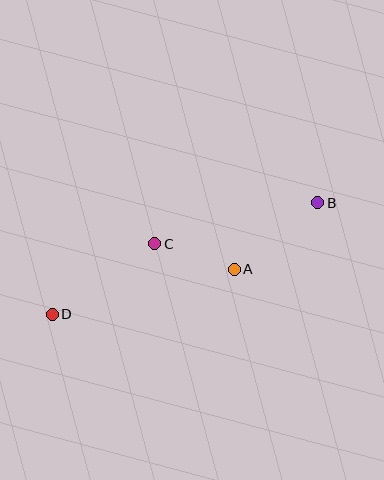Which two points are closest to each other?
Points A and C are closest to each other.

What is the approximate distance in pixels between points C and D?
The distance between C and D is approximately 125 pixels.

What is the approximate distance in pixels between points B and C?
The distance between B and C is approximately 168 pixels.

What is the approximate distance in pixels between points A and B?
The distance between A and B is approximately 107 pixels.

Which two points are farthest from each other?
Points B and D are farthest from each other.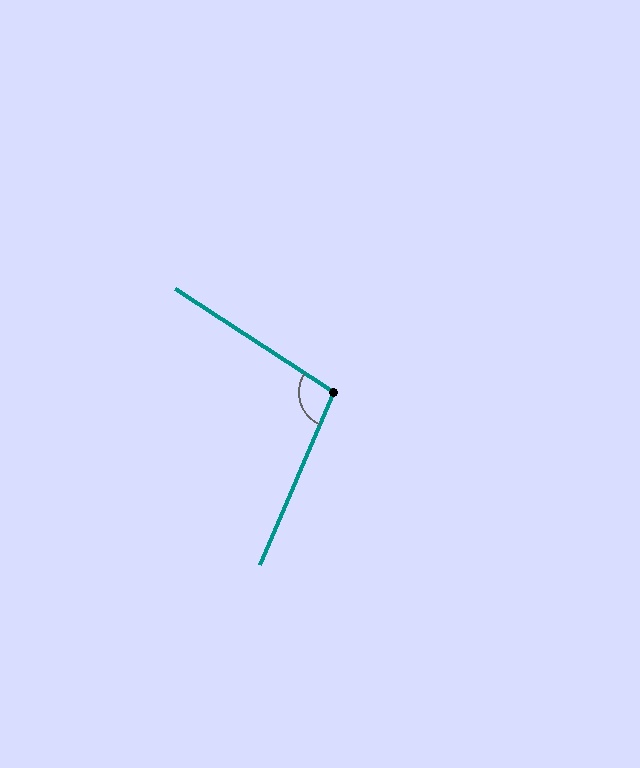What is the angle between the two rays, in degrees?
Approximately 100 degrees.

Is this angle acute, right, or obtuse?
It is obtuse.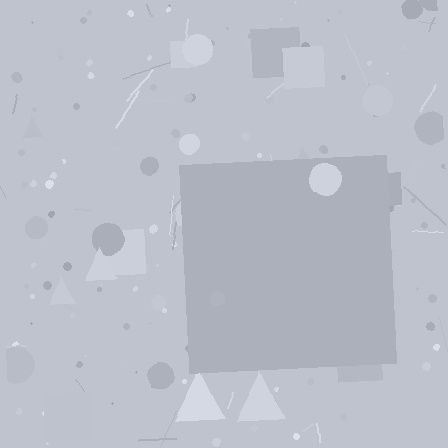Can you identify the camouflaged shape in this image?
The camouflaged shape is a square.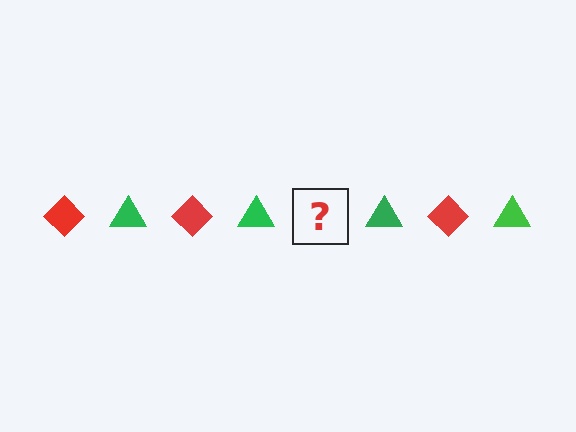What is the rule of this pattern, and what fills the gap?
The rule is that the pattern alternates between red diamond and green triangle. The gap should be filled with a red diamond.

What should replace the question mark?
The question mark should be replaced with a red diamond.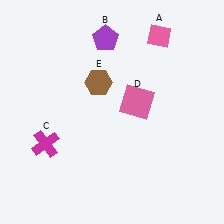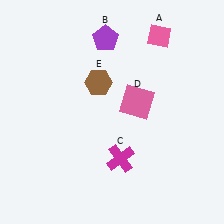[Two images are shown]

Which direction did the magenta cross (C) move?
The magenta cross (C) moved right.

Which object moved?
The magenta cross (C) moved right.